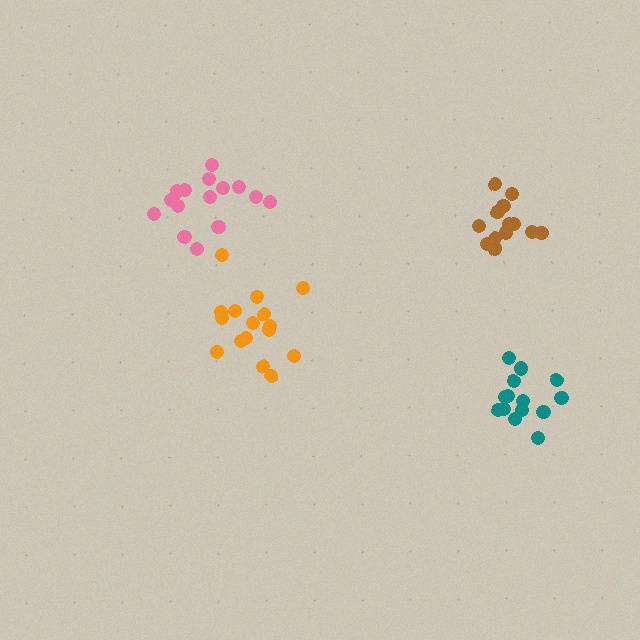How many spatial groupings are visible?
There are 4 spatial groupings.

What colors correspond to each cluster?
The clusters are colored: pink, teal, orange, brown.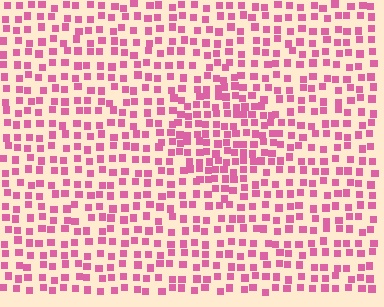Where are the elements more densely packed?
The elements are more densely packed inside the diamond boundary.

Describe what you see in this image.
The image contains small pink elements arranged at two different densities. A diamond-shaped region is visible where the elements are more densely packed than the surrounding area.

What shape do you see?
I see a diamond.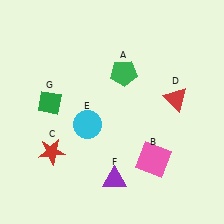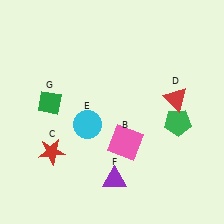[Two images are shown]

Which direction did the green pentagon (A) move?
The green pentagon (A) moved right.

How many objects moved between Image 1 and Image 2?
2 objects moved between the two images.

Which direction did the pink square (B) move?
The pink square (B) moved left.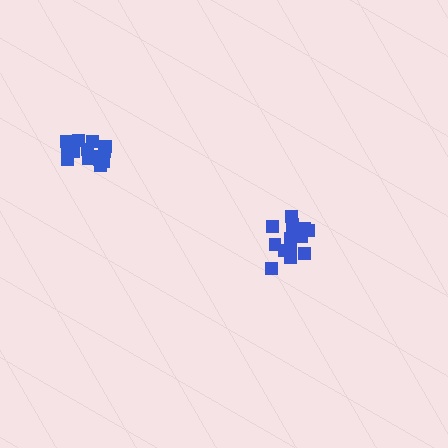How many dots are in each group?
Group 1: 18 dots, Group 2: 14 dots (32 total).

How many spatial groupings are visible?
There are 2 spatial groupings.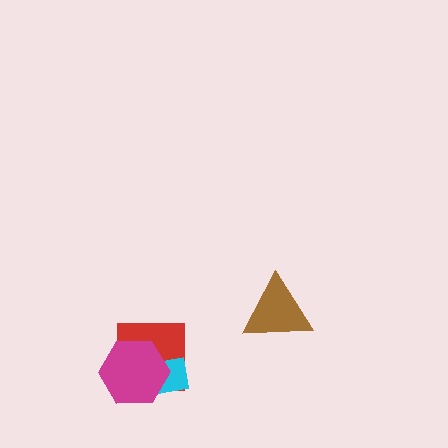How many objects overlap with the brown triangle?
0 objects overlap with the brown triangle.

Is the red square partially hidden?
Yes, it is partially covered by another shape.